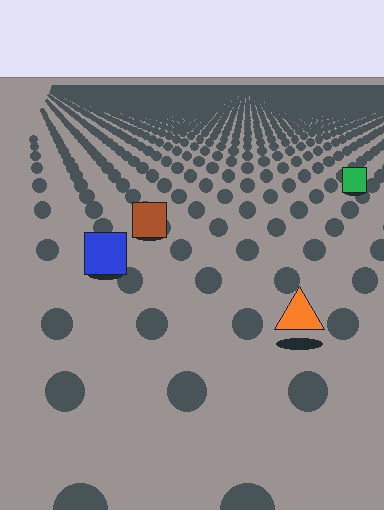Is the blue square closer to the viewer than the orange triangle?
No. The orange triangle is closer — you can tell from the texture gradient: the ground texture is coarser near it.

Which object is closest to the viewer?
The orange triangle is closest. The texture marks near it are larger and more spread out.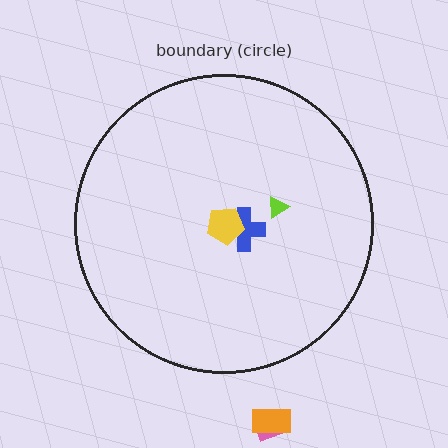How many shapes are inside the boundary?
3 inside, 2 outside.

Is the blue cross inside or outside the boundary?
Inside.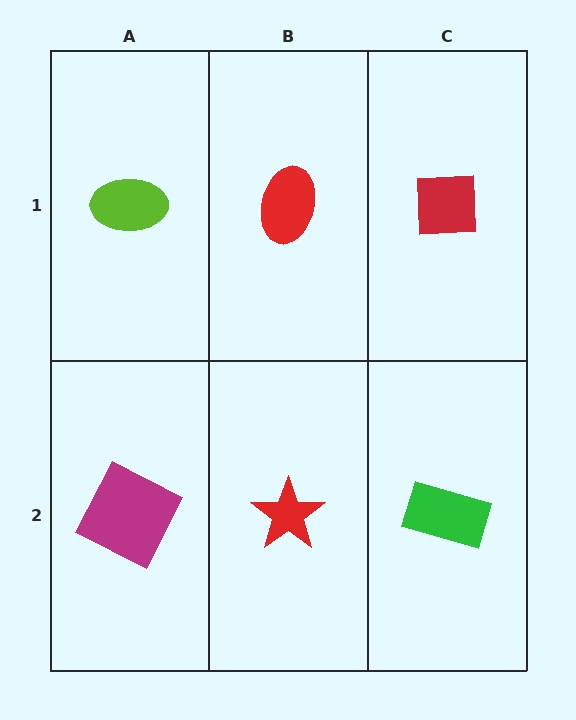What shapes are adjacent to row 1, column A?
A magenta square (row 2, column A), a red ellipse (row 1, column B).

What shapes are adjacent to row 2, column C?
A red square (row 1, column C), a red star (row 2, column B).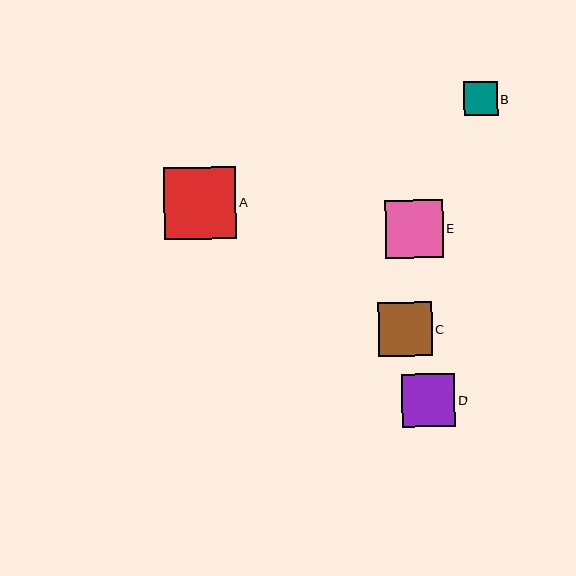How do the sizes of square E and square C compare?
Square E and square C are approximately the same size.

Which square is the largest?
Square A is the largest with a size of approximately 72 pixels.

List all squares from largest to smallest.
From largest to smallest: A, E, C, D, B.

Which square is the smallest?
Square B is the smallest with a size of approximately 34 pixels.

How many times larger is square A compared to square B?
Square A is approximately 2.2 times the size of square B.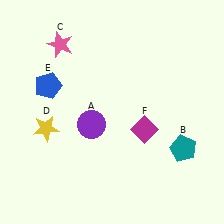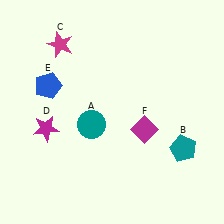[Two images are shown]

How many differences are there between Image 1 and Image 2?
There are 3 differences between the two images.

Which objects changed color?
A changed from purple to teal. C changed from pink to magenta. D changed from yellow to magenta.